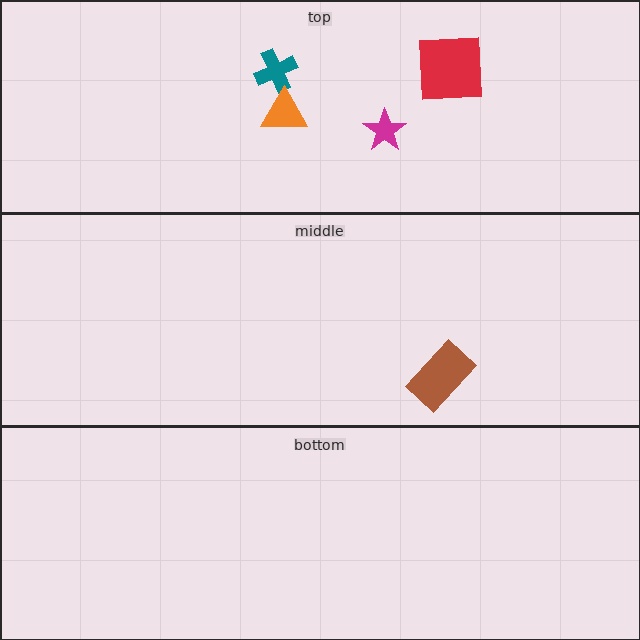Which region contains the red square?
The top region.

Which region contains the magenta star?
The top region.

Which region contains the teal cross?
The top region.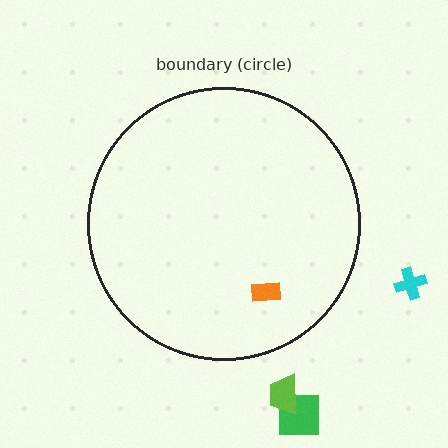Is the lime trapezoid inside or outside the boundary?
Outside.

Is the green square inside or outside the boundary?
Outside.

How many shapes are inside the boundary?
1 inside, 3 outside.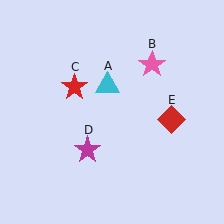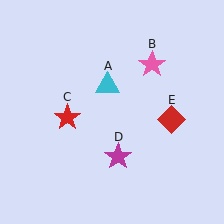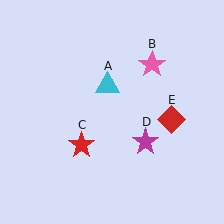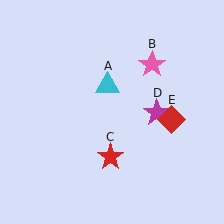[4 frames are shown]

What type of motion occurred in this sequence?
The red star (object C), magenta star (object D) rotated counterclockwise around the center of the scene.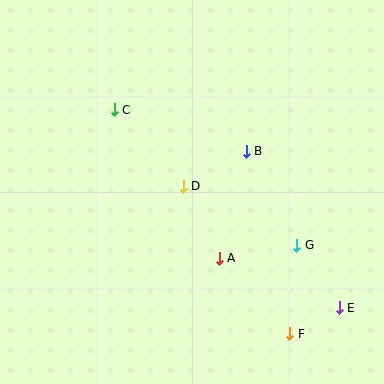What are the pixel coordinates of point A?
Point A is at (219, 258).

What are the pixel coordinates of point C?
Point C is at (114, 110).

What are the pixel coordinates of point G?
Point G is at (297, 245).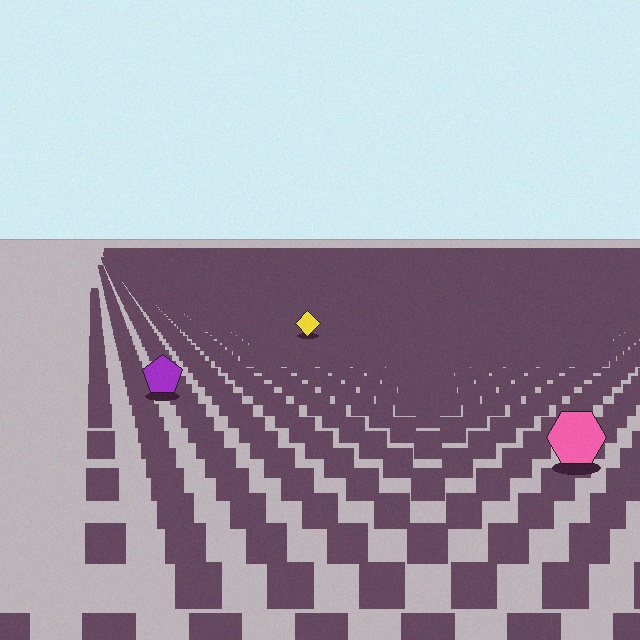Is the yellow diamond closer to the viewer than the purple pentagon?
No. The purple pentagon is closer — you can tell from the texture gradient: the ground texture is coarser near it.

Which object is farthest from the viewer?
The yellow diamond is farthest from the viewer. It appears smaller and the ground texture around it is denser.